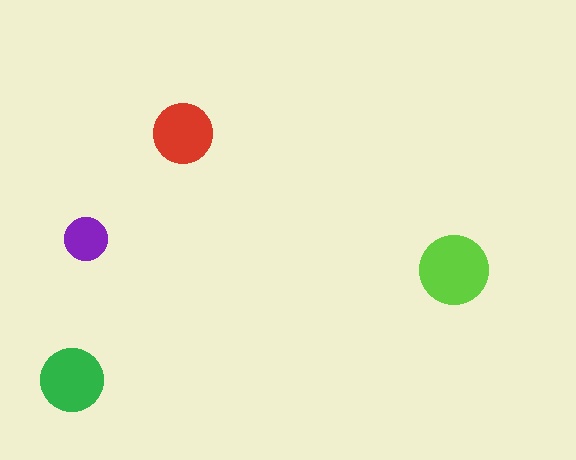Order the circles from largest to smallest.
the lime one, the green one, the red one, the purple one.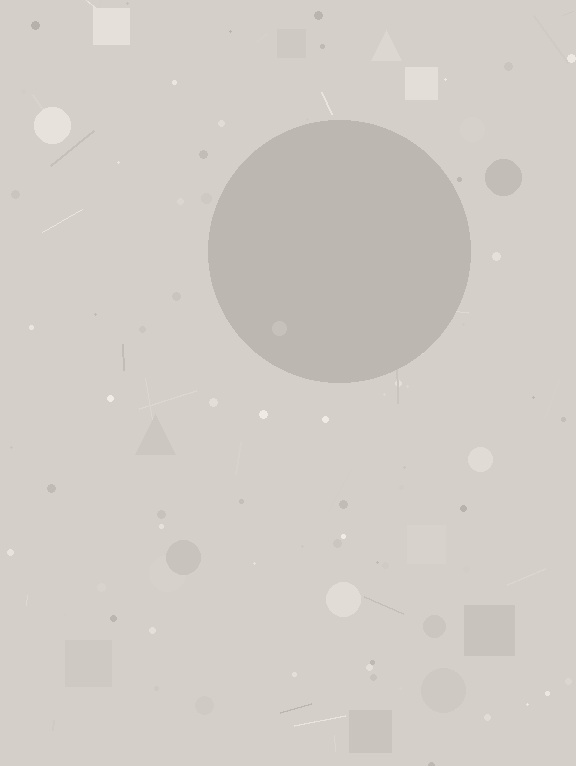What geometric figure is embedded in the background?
A circle is embedded in the background.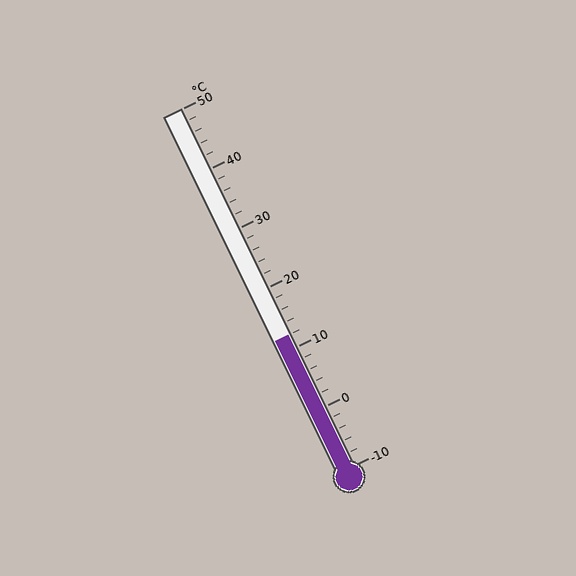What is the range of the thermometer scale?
The thermometer scale ranges from -10°C to 50°C.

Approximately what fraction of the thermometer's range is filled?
The thermometer is filled to approximately 35% of its range.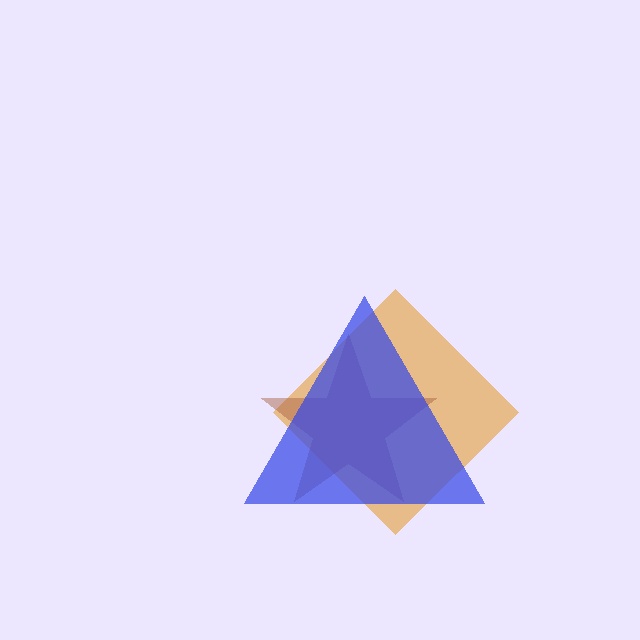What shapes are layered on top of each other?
The layered shapes are: an orange diamond, a brown star, a blue triangle.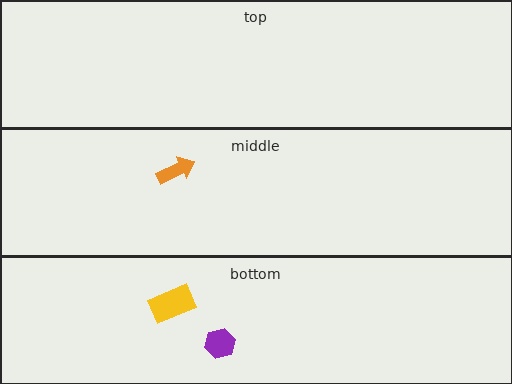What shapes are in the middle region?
The orange arrow.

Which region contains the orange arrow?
The middle region.